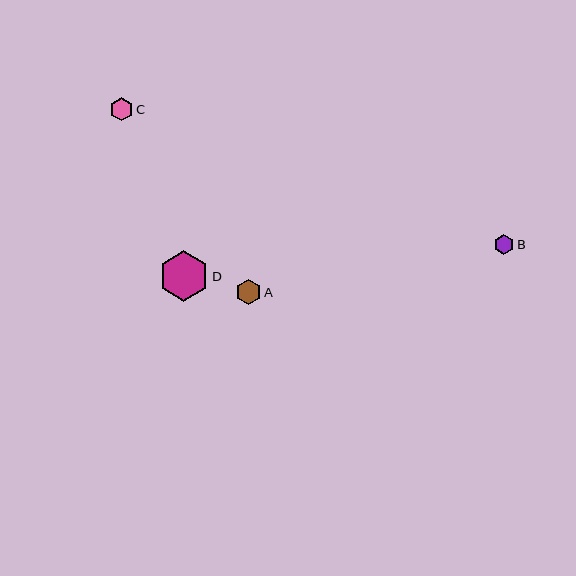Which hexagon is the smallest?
Hexagon B is the smallest with a size of approximately 20 pixels.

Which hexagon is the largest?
Hexagon D is the largest with a size of approximately 50 pixels.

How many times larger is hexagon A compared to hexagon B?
Hexagon A is approximately 1.2 times the size of hexagon B.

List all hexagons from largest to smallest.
From largest to smallest: D, A, C, B.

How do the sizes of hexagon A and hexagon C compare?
Hexagon A and hexagon C are approximately the same size.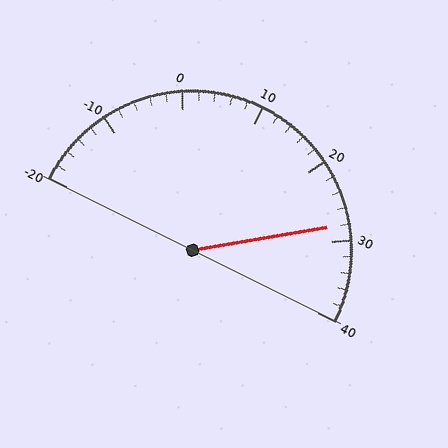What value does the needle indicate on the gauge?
The needle indicates approximately 28.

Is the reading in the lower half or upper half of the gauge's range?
The reading is in the upper half of the range (-20 to 40).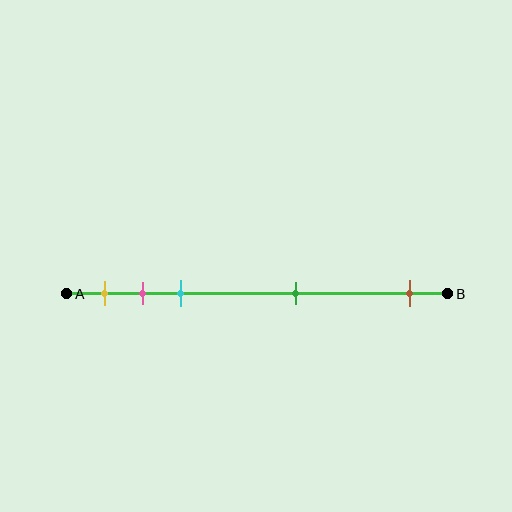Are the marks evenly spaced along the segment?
No, the marks are not evenly spaced.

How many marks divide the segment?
There are 5 marks dividing the segment.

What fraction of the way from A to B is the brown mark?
The brown mark is approximately 90% (0.9) of the way from A to B.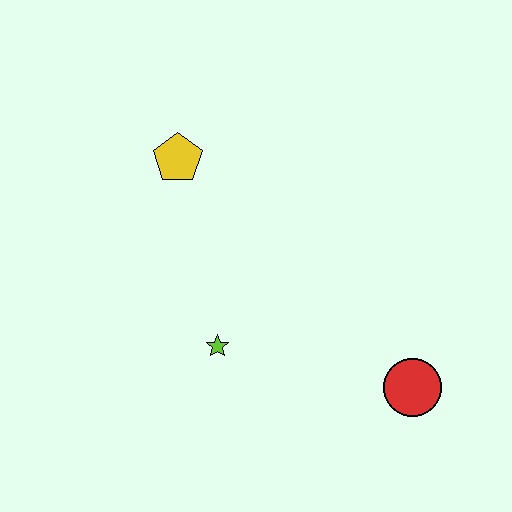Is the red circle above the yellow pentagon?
No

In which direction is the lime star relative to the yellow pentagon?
The lime star is below the yellow pentagon.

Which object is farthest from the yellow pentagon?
The red circle is farthest from the yellow pentagon.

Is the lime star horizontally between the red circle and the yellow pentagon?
Yes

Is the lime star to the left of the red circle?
Yes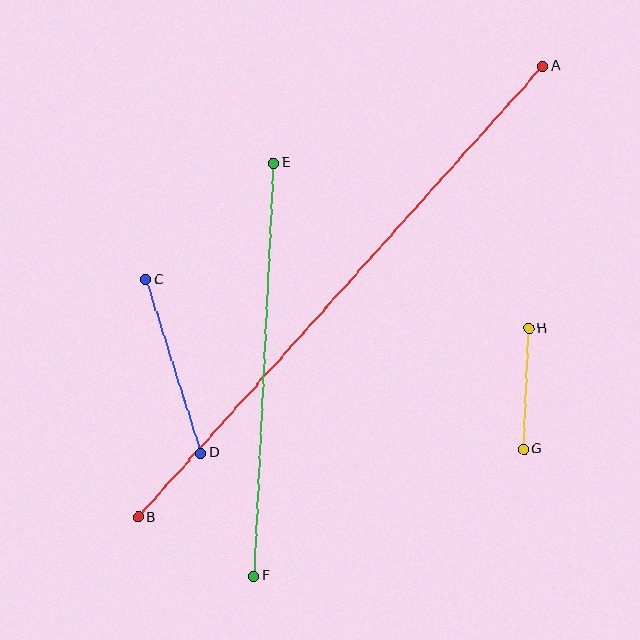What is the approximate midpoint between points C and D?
The midpoint is at approximately (173, 366) pixels.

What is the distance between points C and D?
The distance is approximately 182 pixels.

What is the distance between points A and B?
The distance is approximately 606 pixels.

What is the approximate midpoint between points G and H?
The midpoint is at approximately (526, 389) pixels.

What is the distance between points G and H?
The distance is approximately 121 pixels.